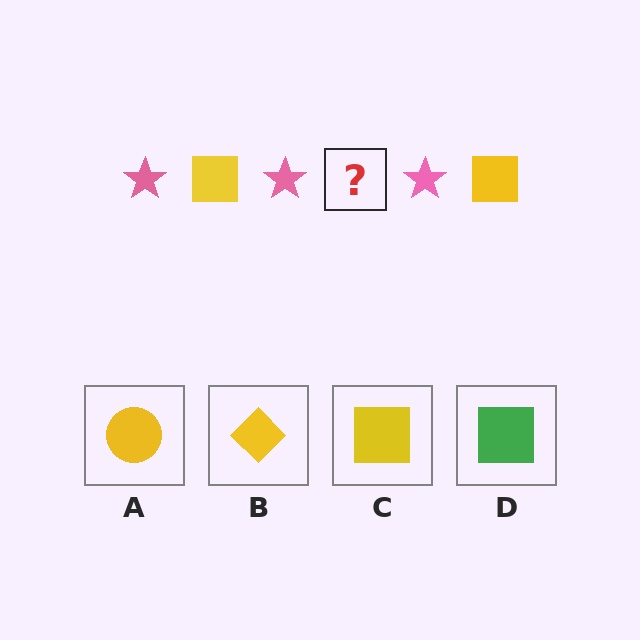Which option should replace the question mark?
Option C.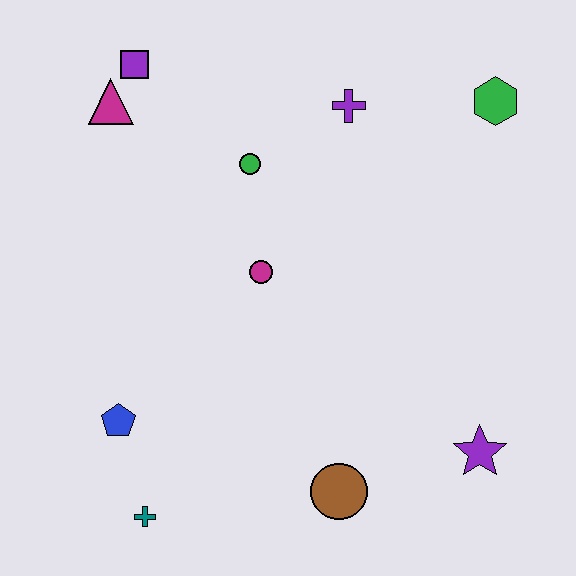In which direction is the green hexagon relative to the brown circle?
The green hexagon is above the brown circle.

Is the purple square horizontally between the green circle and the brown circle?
No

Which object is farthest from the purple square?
The purple star is farthest from the purple square.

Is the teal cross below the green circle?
Yes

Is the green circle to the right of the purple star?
No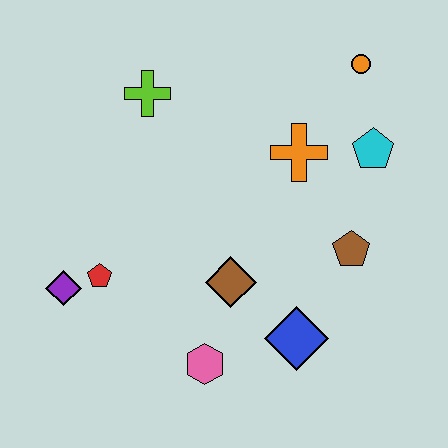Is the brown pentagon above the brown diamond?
Yes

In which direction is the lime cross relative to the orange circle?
The lime cross is to the left of the orange circle.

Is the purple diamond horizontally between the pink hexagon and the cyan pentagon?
No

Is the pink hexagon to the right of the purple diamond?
Yes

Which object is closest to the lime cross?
The orange cross is closest to the lime cross.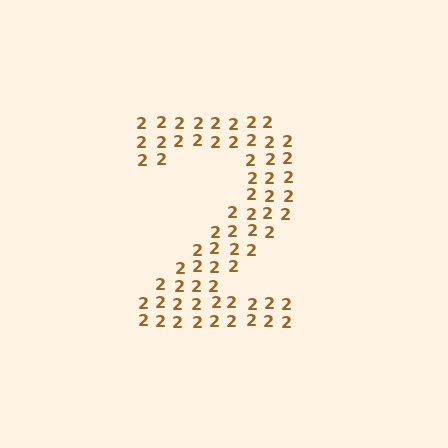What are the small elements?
The small elements are digit 2's.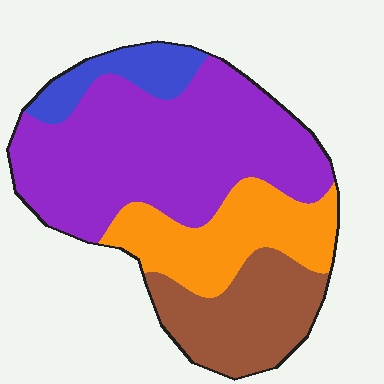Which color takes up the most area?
Purple, at roughly 50%.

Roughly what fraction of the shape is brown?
Brown takes up about one fifth (1/5) of the shape.